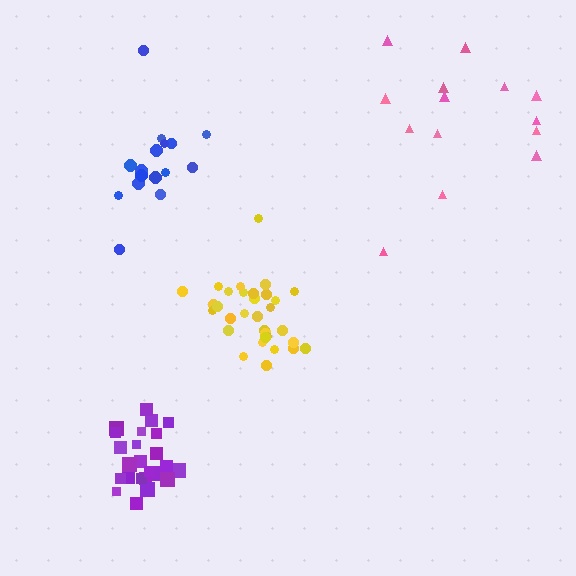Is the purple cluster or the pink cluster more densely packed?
Purple.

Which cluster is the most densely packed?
Purple.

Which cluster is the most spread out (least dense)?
Pink.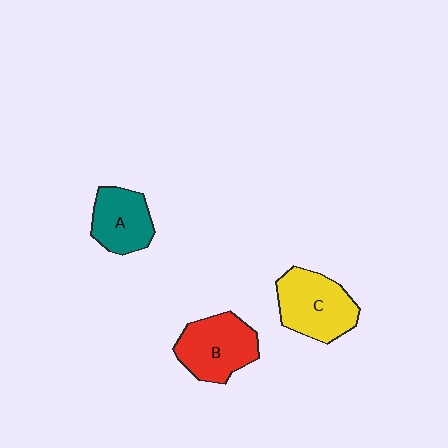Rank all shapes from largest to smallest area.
From largest to smallest: C (yellow), B (red), A (teal).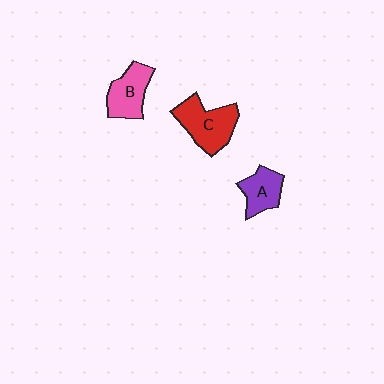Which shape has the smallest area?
Shape A (purple).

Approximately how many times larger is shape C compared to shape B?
Approximately 1.3 times.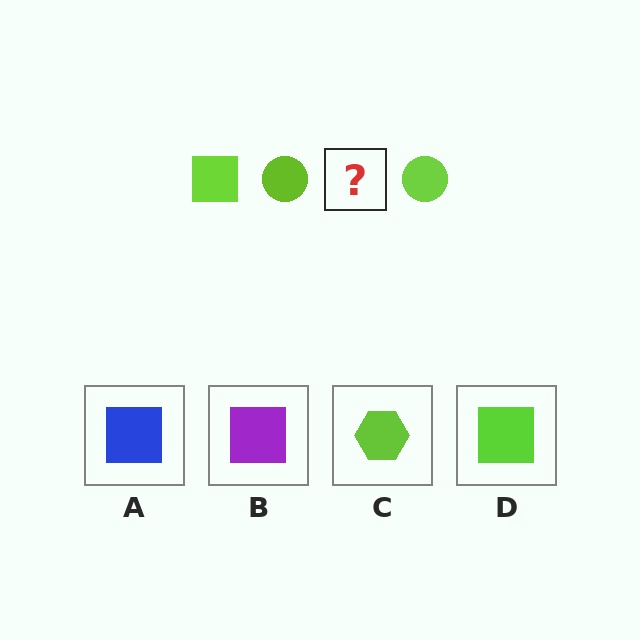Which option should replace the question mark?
Option D.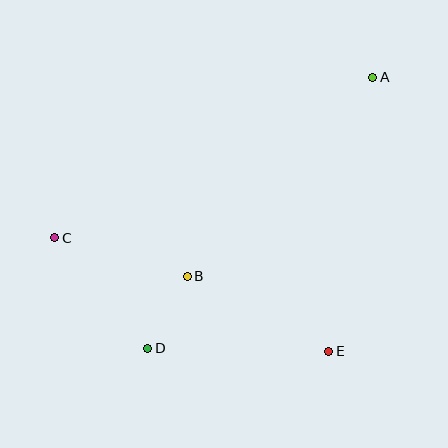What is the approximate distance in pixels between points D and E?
The distance between D and E is approximately 181 pixels.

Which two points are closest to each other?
Points B and D are closest to each other.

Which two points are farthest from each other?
Points A and C are farthest from each other.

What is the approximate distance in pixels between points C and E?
The distance between C and E is approximately 297 pixels.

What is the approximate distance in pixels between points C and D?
The distance between C and D is approximately 145 pixels.